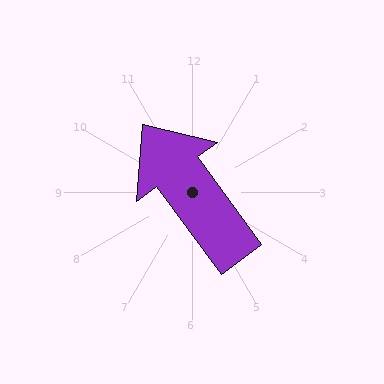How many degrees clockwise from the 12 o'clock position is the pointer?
Approximately 324 degrees.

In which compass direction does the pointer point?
Northwest.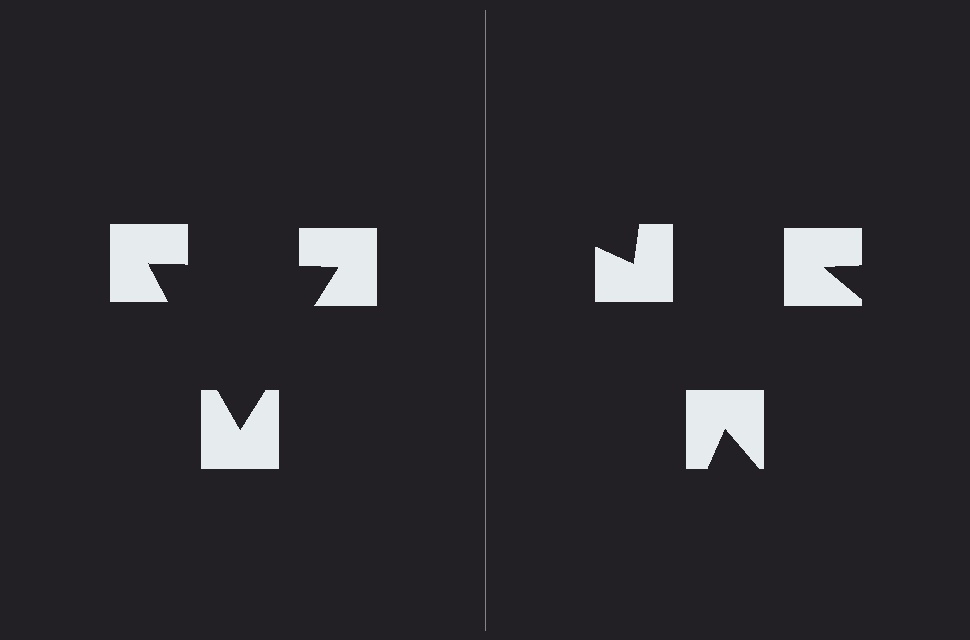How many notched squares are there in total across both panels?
6 — 3 on each side.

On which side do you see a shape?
An illusory triangle appears on the left side. On the right side the wedge cuts are rotated, so no coherent shape forms.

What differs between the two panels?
The notched squares are positioned identically on both sides; only the wedge orientations differ. On the left they align to a triangle; on the right they are misaligned.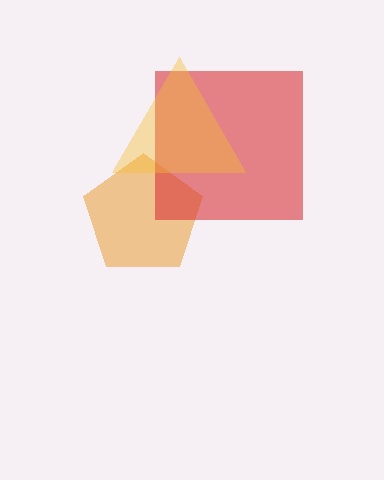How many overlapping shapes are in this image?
There are 3 overlapping shapes in the image.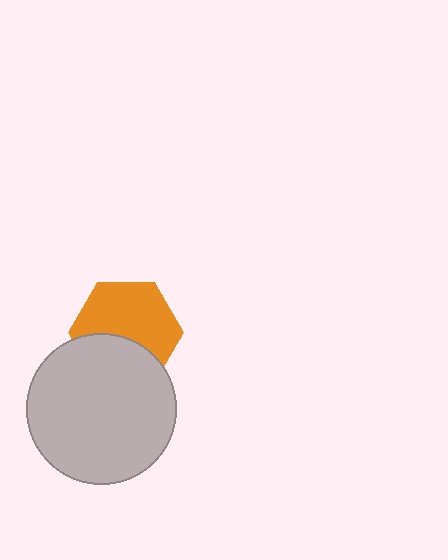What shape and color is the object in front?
The object in front is a light gray circle.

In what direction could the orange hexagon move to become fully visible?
The orange hexagon could move up. That would shift it out from behind the light gray circle entirely.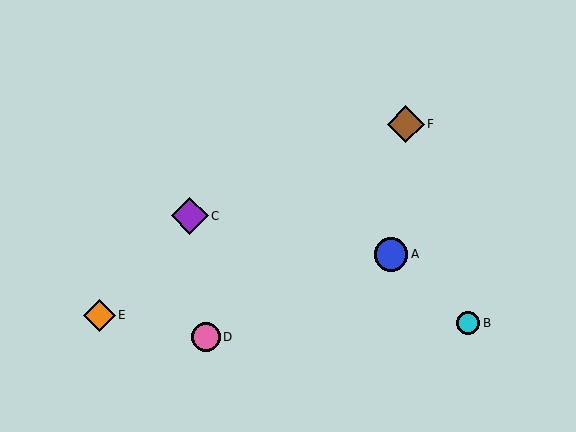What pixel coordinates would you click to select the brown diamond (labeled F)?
Click at (406, 124) to select the brown diamond F.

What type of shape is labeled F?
Shape F is a brown diamond.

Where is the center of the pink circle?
The center of the pink circle is at (206, 337).